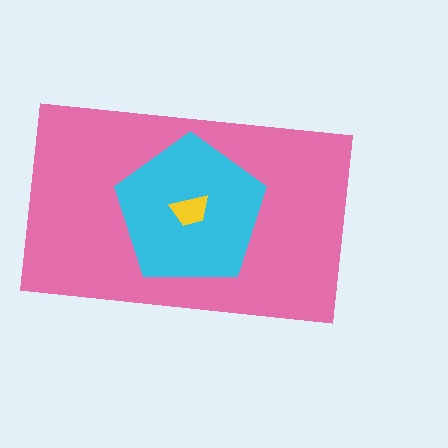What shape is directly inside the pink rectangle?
The cyan pentagon.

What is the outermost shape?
The pink rectangle.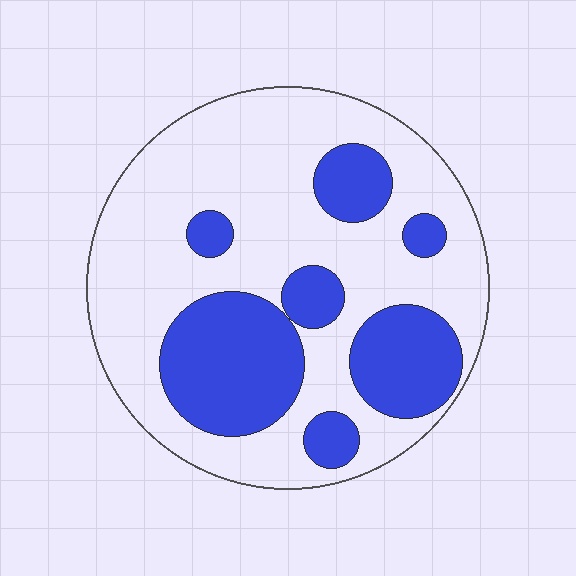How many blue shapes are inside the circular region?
7.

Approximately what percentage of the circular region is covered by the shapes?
Approximately 30%.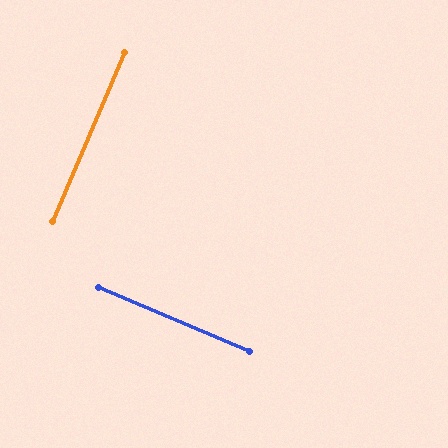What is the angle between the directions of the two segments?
Approximately 90 degrees.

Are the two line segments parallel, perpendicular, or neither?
Perpendicular — they meet at approximately 90°.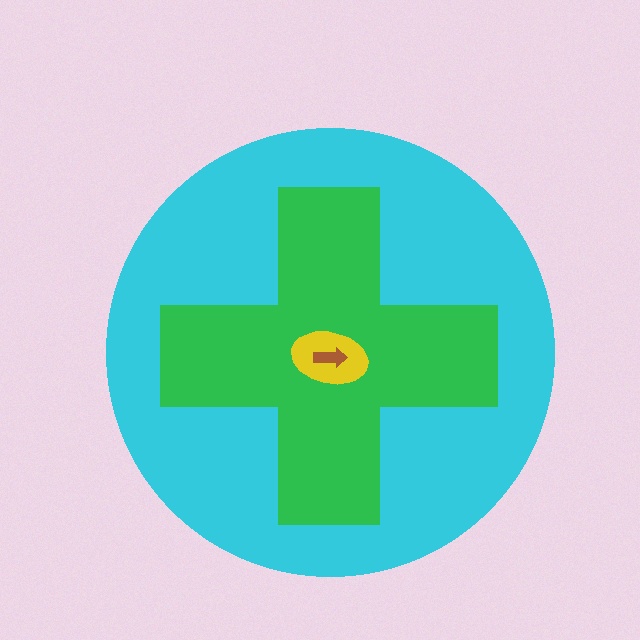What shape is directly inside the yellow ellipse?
The brown arrow.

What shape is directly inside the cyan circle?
The green cross.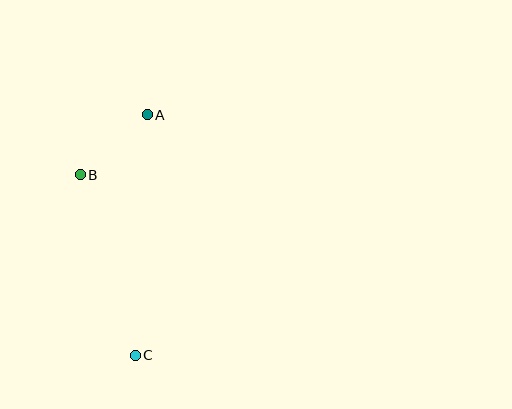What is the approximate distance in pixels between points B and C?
The distance between B and C is approximately 189 pixels.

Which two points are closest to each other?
Points A and B are closest to each other.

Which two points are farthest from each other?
Points A and C are farthest from each other.